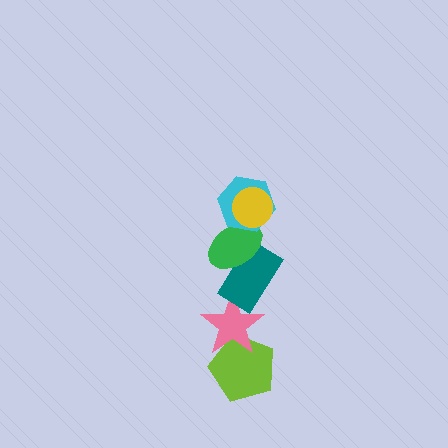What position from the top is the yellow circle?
The yellow circle is 1st from the top.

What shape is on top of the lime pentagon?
The pink star is on top of the lime pentagon.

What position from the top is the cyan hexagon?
The cyan hexagon is 2nd from the top.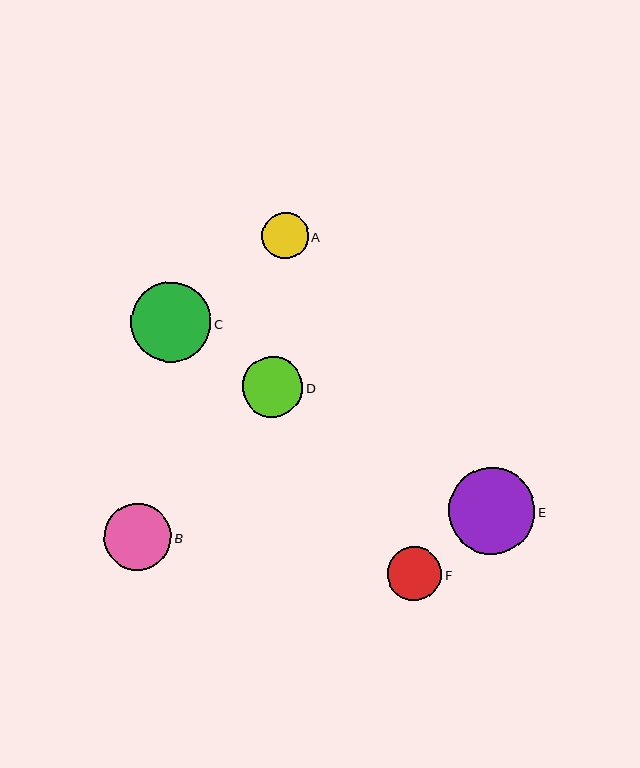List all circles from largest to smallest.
From largest to smallest: E, C, B, D, F, A.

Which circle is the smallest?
Circle A is the smallest with a size of approximately 47 pixels.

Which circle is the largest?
Circle E is the largest with a size of approximately 87 pixels.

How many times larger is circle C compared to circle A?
Circle C is approximately 1.7 times the size of circle A.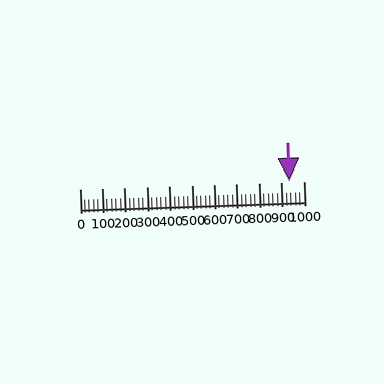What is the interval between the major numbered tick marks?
The major tick marks are spaced 100 units apart.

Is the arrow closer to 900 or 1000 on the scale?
The arrow is closer to 900.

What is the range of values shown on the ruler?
The ruler shows values from 0 to 1000.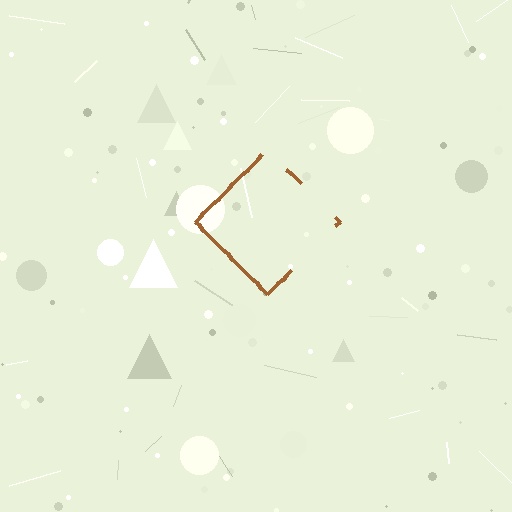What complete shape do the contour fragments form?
The contour fragments form a diamond.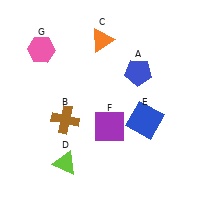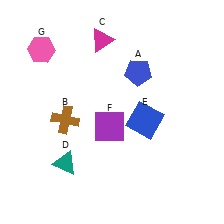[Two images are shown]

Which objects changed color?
C changed from orange to magenta. D changed from lime to teal.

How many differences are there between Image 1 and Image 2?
There are 2 differences between the two images.